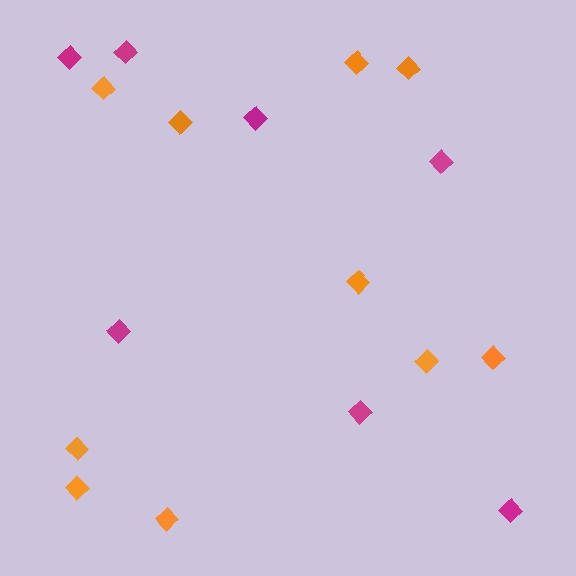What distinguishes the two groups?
There are 2 groups: one group of orange diamonds (10) and one group of magenta diamonds (7).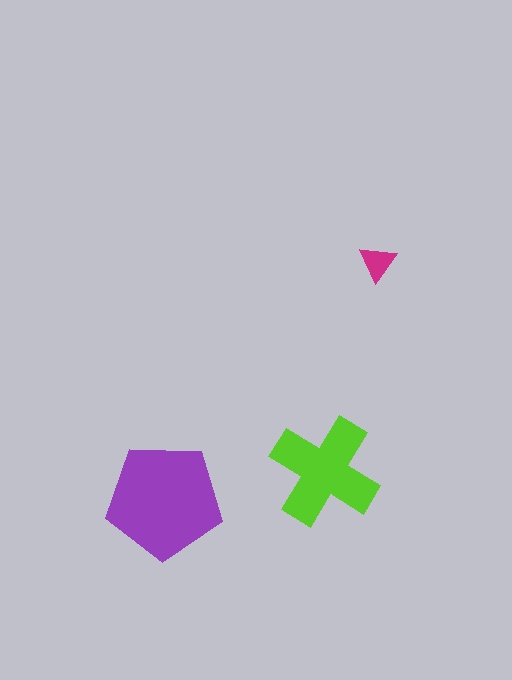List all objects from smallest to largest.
The magenta triangle, the lime cross, the purple pentagon.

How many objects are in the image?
There are 3 objects in the image.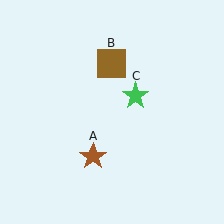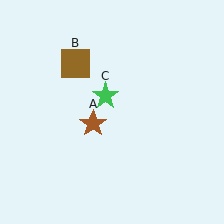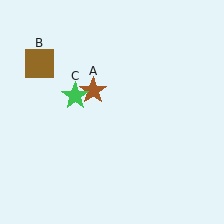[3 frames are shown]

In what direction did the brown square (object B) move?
The brown square (object B) moved left.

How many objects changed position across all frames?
3 objects changed position: brown star (object A), brown square (object B), green star (object C).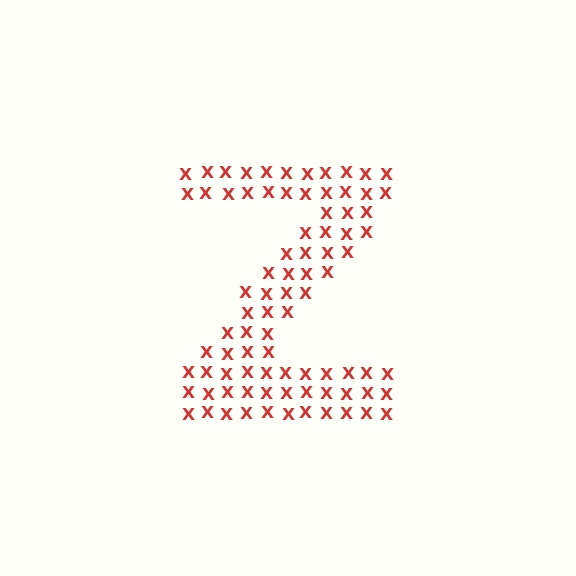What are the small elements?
The small elements are letter X's.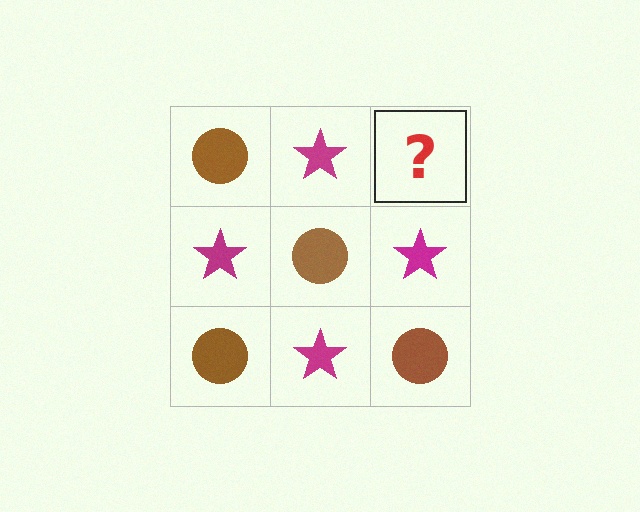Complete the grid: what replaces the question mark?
The question mark should be replaced with a brown circle.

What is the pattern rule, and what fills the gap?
The rule is that it alternates brown circle and magenta star in a checkerboard pattern. The gap should be filled with a brown circle.